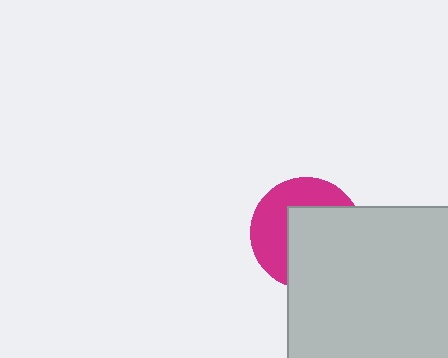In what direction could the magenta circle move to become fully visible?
The magenta circle could move toward the upper-left. That would shift it out from behind the light gray rectangle entirely.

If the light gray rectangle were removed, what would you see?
You would see the complete magenta circle.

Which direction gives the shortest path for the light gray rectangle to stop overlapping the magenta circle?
Moving toward the lower-right gives the shortest separation.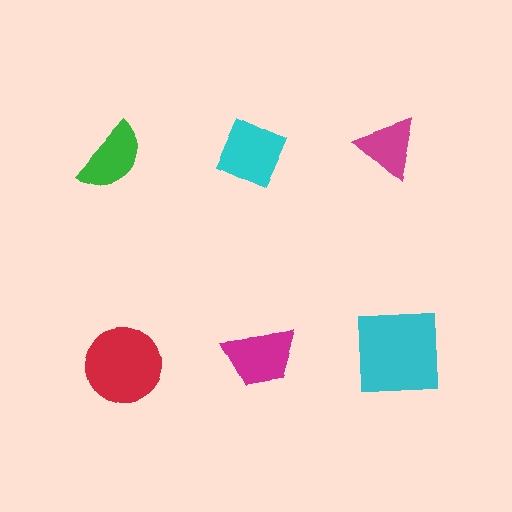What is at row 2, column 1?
A red circle.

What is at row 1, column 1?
A green semicircle.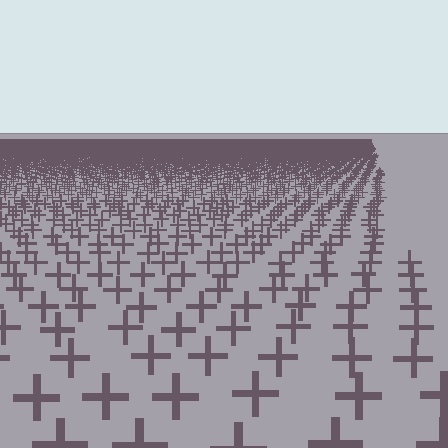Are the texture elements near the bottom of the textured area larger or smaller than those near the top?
Larger. Near the bottom, elements are closer to the viewer and appear at a bigger on-screen size.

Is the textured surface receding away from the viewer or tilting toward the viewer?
The surface is receding away from the viewer. Texture elements get smaller and denser toward the top.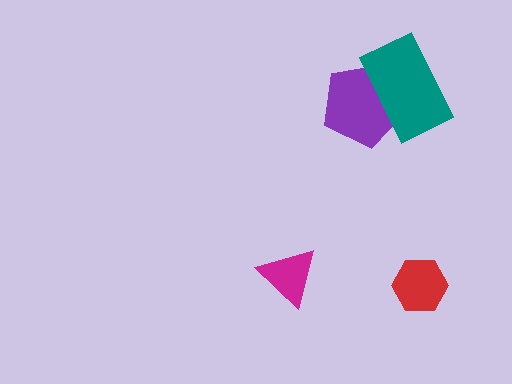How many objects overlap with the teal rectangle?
1 object overlaps with the teal rectangle.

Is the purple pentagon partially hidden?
Yes, it is partially covered by another shape.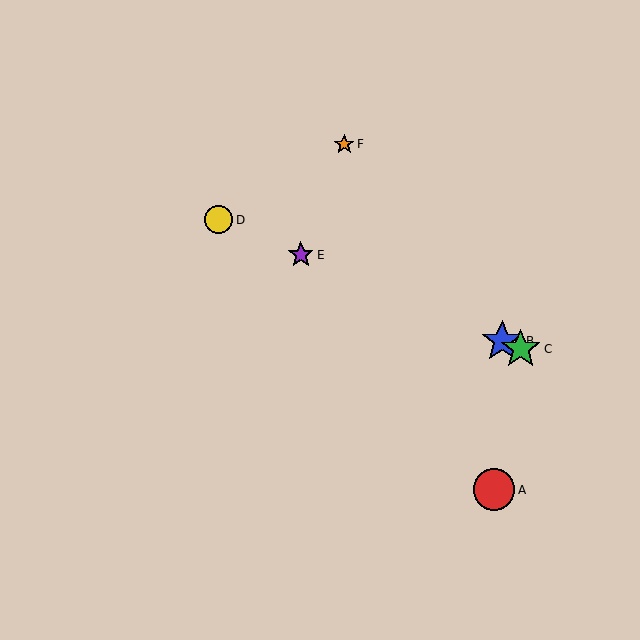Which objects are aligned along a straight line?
Objects B, C, D, E are aligned along a straight line.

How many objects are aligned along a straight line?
4 objects (B, C, D, E) are aligned along a straight line.